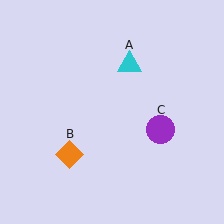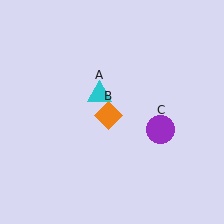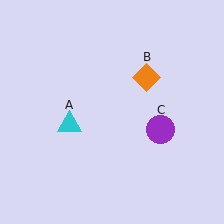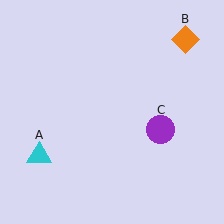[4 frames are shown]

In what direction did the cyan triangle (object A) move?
The cyan triangle (object A) moved down and to the left.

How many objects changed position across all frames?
2 objects changed position: cyan triangle (object A), orange diamond (object B).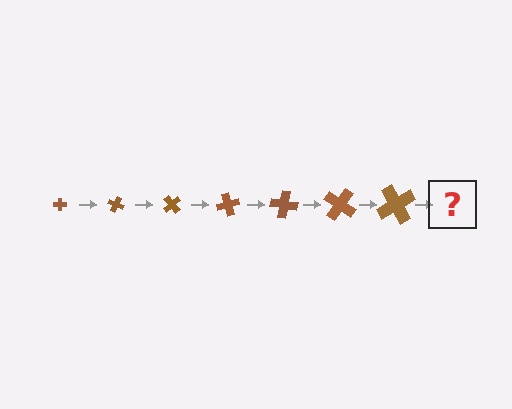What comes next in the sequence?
The next element should be a cross, larger than the previous one and rotated 175 degrees from the start.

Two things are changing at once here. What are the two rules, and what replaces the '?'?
The two rules are that the cross grows larger each step and it rotates 25 degrees each step. The '?' should be a cross, larger than the previous one and rotated 175 degrees from the start.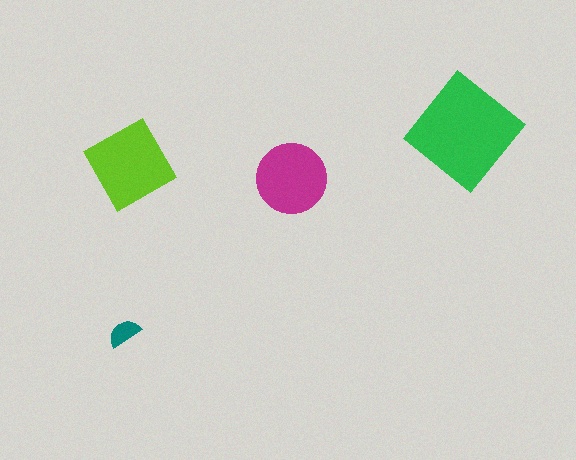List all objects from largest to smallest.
The green diamond, the lime square, the magenta circle, the teal semicircle.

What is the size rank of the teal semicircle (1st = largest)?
4th.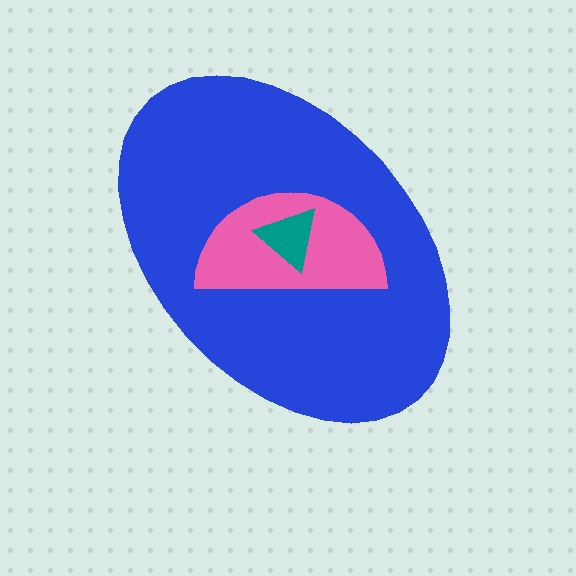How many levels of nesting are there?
3.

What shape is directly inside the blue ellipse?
The pink semicircle.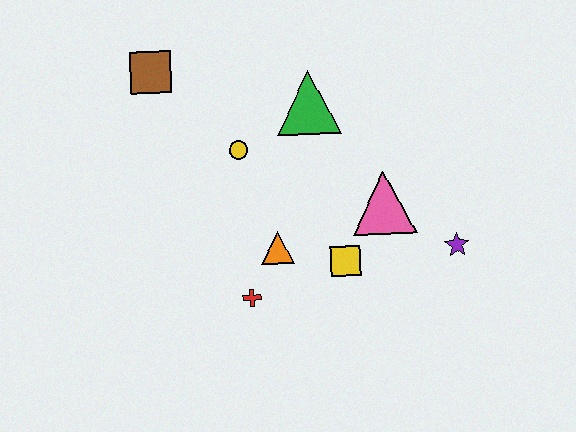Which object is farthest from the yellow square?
The brown square is farthest from the yellow square.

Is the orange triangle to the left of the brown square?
No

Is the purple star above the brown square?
No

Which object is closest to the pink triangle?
The yellow square is closest to the pink triangle.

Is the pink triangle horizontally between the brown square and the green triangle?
No